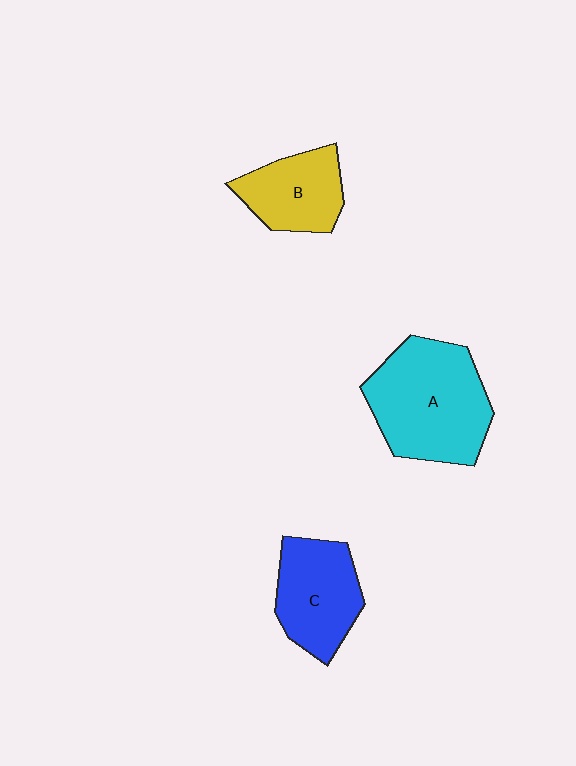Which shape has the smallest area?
Shape B (yellow).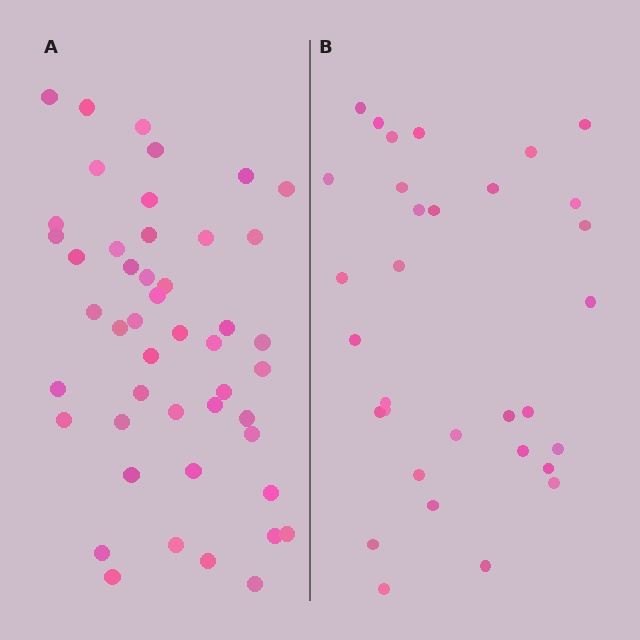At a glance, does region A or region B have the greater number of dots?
Region A (the left region) has more dots.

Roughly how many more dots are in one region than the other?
Region A has approximately 15 more dots than region B.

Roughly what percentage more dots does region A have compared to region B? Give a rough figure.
About 45% more.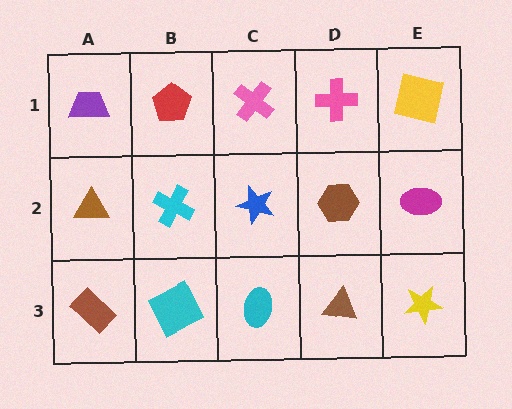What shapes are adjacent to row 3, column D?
A brown hexagon (row 2, column D), a cyan ellipse (row 3, column C), a yellow star (row 3, column E).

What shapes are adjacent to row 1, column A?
A brown triangle (row 2, column A), a red pentagon (row 1, column B).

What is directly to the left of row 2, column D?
A blue star.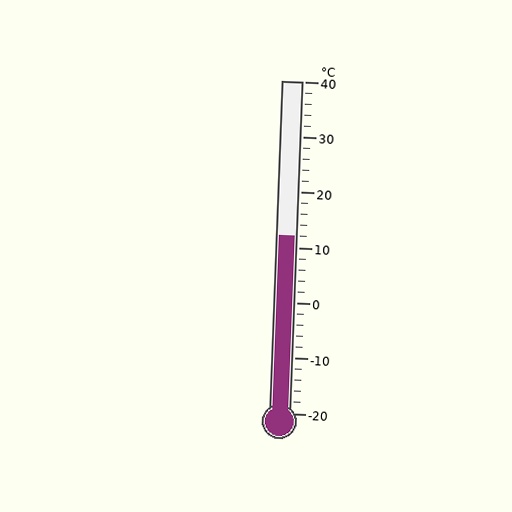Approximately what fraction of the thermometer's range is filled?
The thermometer is filled to approximately 55% of its range.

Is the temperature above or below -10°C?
The temperature is above -10°C.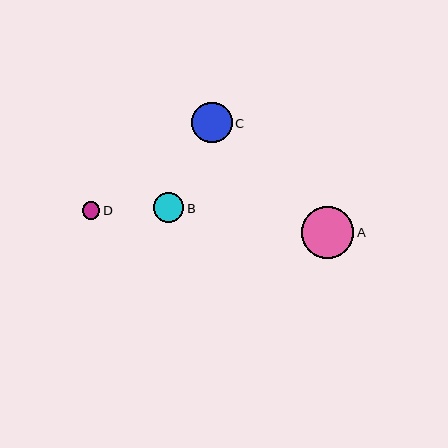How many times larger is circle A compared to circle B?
Circle A is approximately 1.7 times the size of circle B.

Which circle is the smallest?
Circle D is the smallest with a size of approximately 17 pixels.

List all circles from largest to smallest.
From largest to smallest: A, C, B, D.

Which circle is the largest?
Circle A is the largest with a size of approximately 52 pixels.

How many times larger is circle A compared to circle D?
Circle A is approximately 3.0 times the size of circle D.